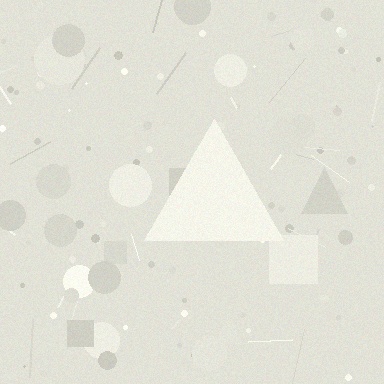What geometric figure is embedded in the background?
A triangle is embedded in the background.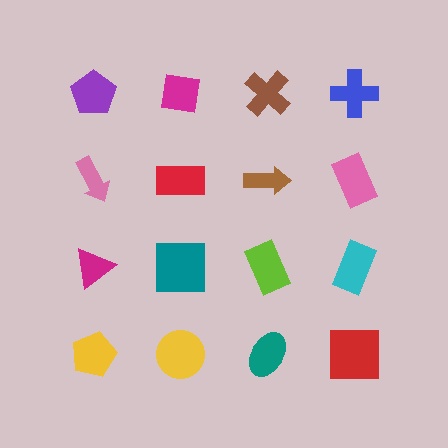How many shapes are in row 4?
4 shapes.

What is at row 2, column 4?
A pink rectangle.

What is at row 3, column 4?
A cyan rectangle.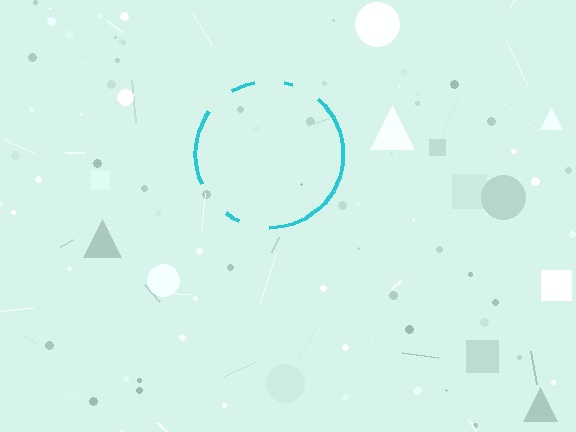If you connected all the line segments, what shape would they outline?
They would outline a circle.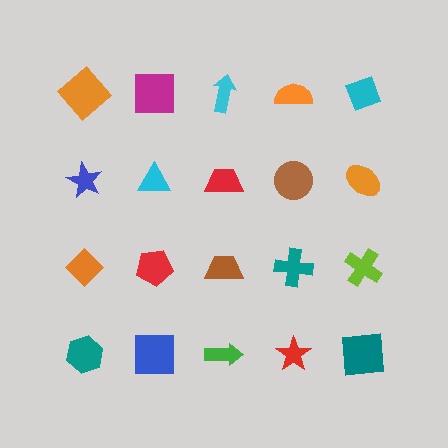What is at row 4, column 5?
A teal square.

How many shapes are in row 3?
5 shapes.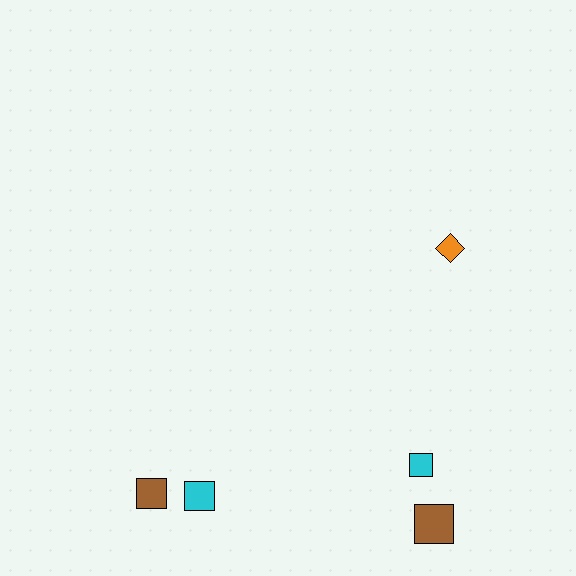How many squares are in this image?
There are 4 squares.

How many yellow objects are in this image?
There are no yellow objects.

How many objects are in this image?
There are 5 objects.